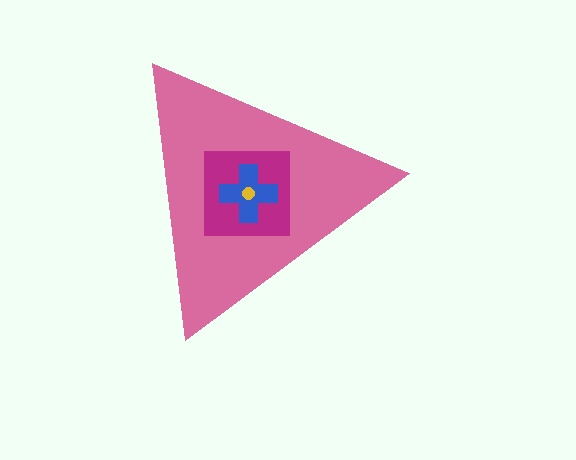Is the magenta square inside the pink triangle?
Yes.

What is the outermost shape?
The pink triangle.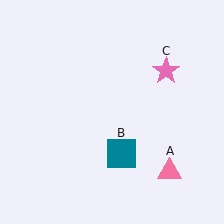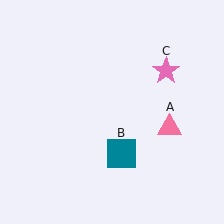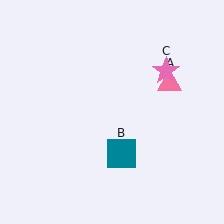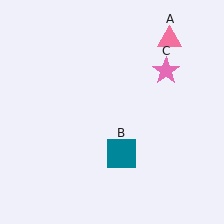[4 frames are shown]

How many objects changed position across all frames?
1 object changed position: pink triangle (object A).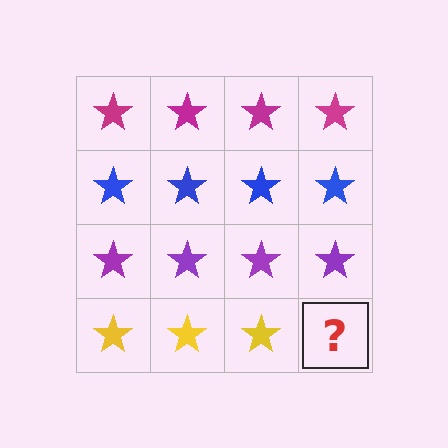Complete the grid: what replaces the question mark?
The question mark should be replaced with a yellow star.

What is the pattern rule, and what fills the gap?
The rule is that each row has a consistent color. The gap should be filled with a yellow star.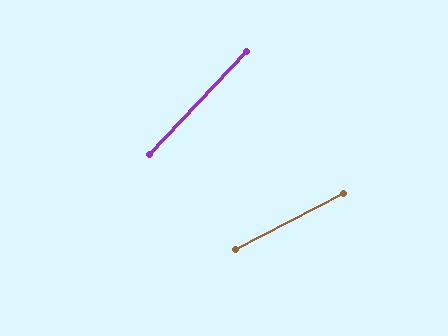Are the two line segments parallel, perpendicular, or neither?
Neither parallel nor perpendicular — they differ by about 19°.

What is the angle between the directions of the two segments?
Approximately 19 degrees.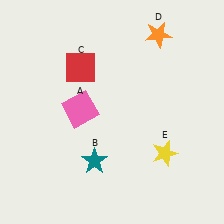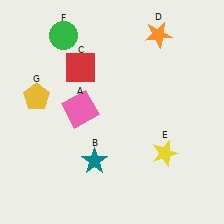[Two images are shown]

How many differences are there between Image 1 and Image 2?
There are 2 differences between the two images.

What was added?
A green circle (F), a yellow pentagon (G) were added in Image 2.